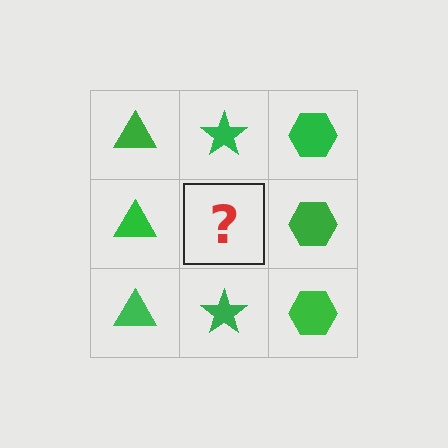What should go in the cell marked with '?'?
The missing cell should contain a green star.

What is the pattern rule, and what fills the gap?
The rule is that each column has a consistent shape. The gap should be filled with a green star.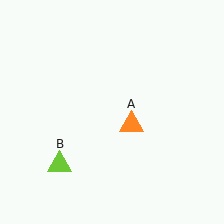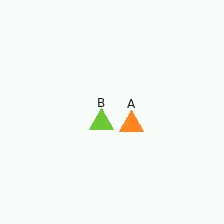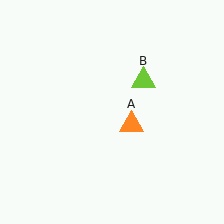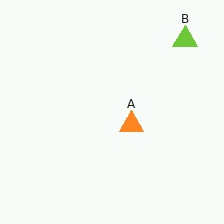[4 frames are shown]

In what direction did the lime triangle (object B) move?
The lime triangle (object B) moved up and to the right.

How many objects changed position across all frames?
1 object changed position: lime triangle (object B).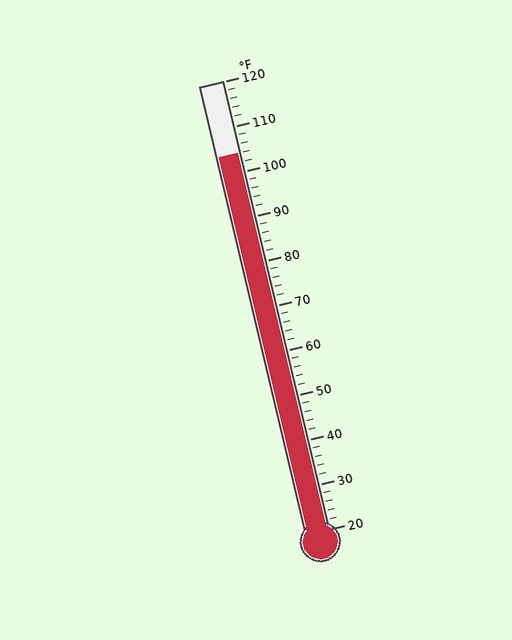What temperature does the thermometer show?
The thermometer shows approximately 104°F.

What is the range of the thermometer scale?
The thermometer scale ranges from 20°F to 120°F.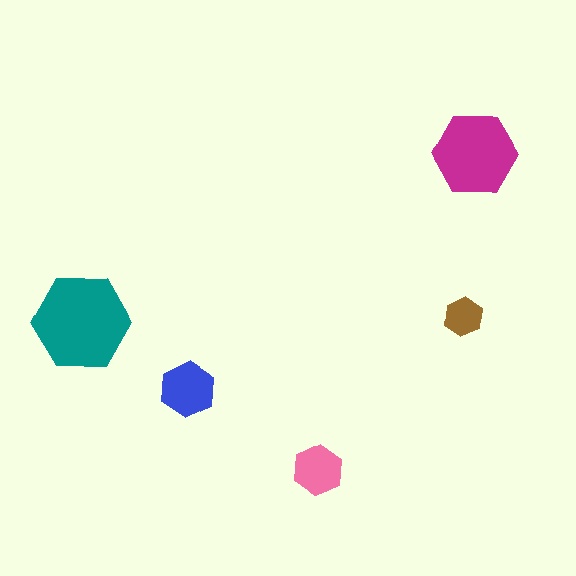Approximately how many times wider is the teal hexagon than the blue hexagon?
About 1.5 times wider.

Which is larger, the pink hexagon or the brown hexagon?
The pink one.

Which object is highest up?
The magenta hexagon is topmost.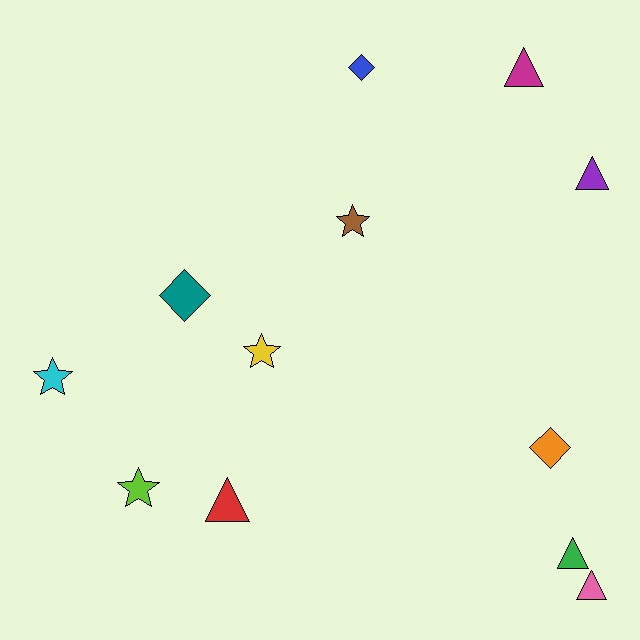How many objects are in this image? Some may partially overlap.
There are 12 objects.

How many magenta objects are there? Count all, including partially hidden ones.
There is 1 magenta object.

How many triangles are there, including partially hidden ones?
There are 5 triangles.